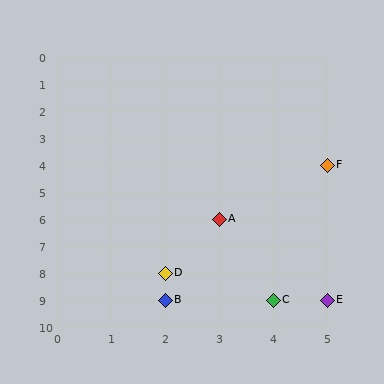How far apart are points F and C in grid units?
Points F and C are 1 column and 5 rows apart (about 5.1 grid units diagonally).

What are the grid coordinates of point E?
Point E is at grid coordinates (5, 9).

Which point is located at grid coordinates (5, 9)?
Point E is at (5, 9).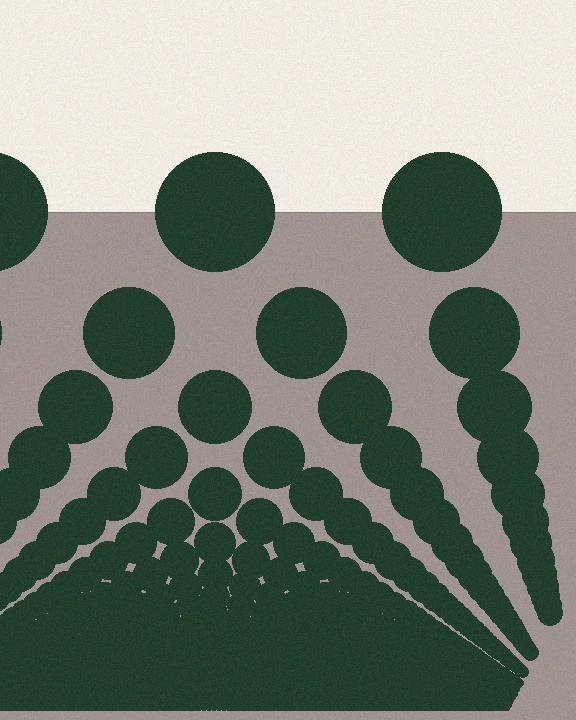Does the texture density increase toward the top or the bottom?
Density increases toward the bottom.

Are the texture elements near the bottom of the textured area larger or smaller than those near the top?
Smaller. The gradient is inverted — elements near the bottom are smaller and denser.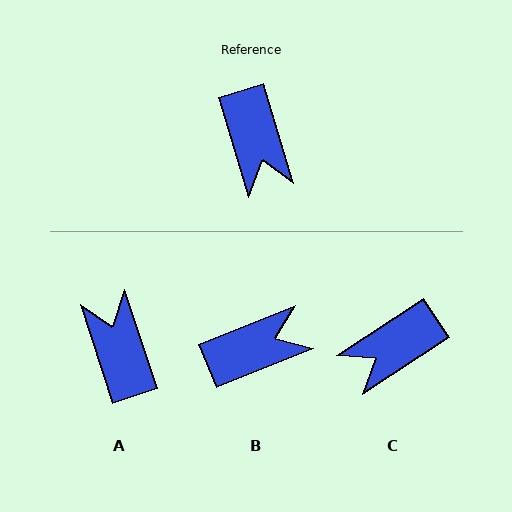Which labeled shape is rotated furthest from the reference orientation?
A, about 179 degrees away.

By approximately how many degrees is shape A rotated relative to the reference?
Approximately 179 degrees clockwise.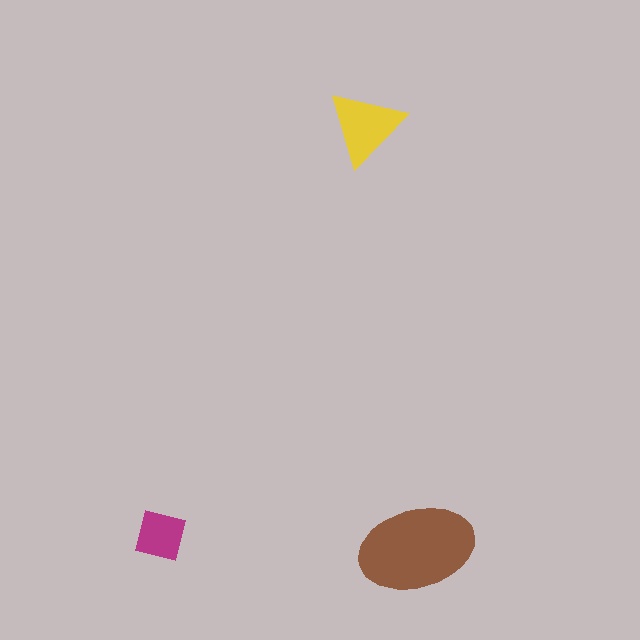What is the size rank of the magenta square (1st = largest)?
3rd.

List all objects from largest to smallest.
The brown ellipse, the yellow triangle, the magenta square.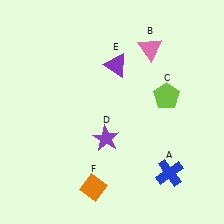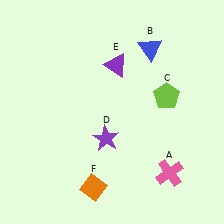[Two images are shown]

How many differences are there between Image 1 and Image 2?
There are 2 differences between the two images.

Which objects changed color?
A changed from blue to pink. B changed from pink to blue.